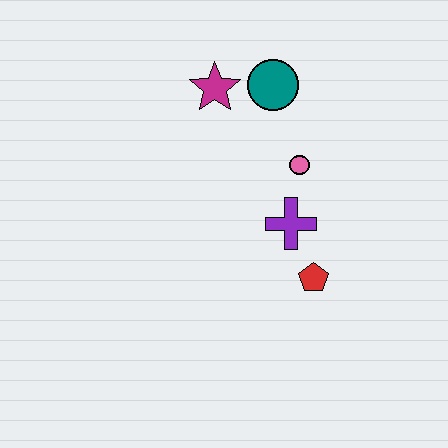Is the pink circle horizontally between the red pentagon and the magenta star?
Yes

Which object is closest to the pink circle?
The purple cross is closest to the pink circle.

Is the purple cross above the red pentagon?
Yes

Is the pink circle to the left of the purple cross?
No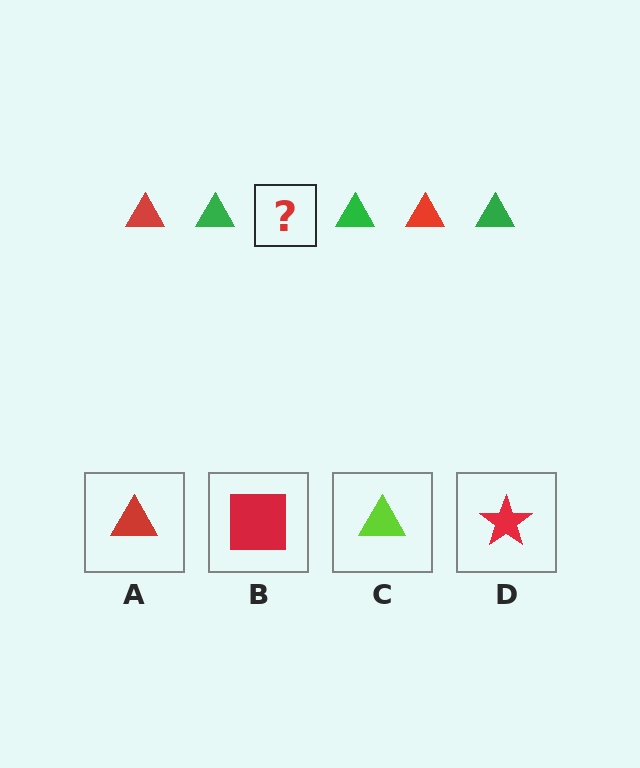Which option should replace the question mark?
Option A.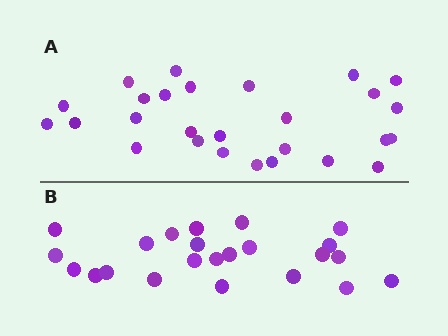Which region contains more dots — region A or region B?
Region A (the top region) has more dots.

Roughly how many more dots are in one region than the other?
Region A has about 4 more dots than region B.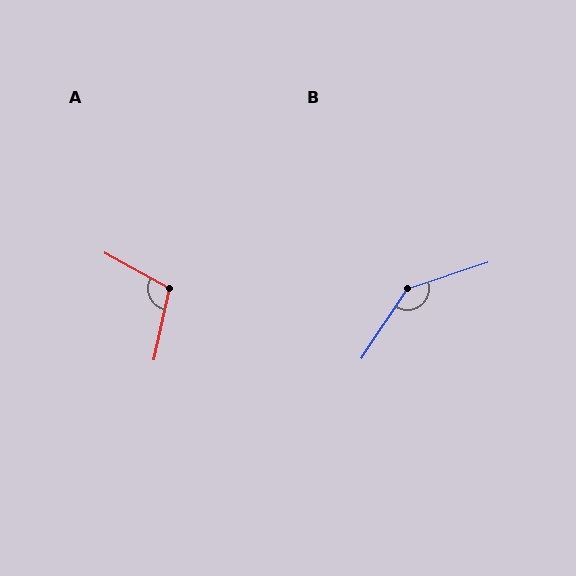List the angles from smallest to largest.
A (106°), B (142°).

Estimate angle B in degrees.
Approximately 142 degrees.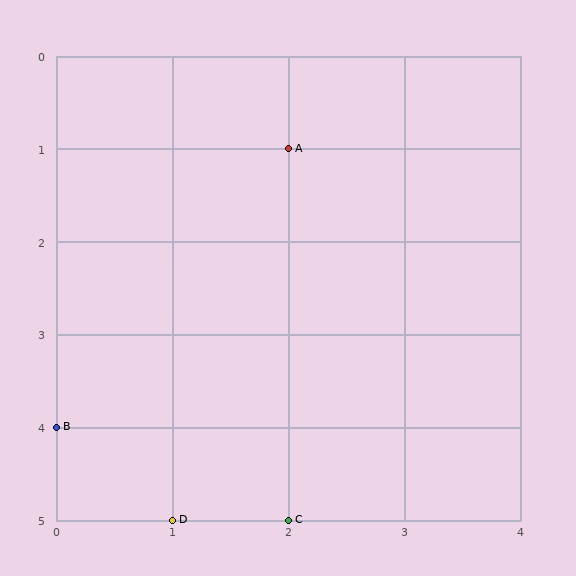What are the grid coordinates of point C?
Point C is at grid coordinates (2, 5).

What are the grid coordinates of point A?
Point A is at grid coordinates (2, 1).